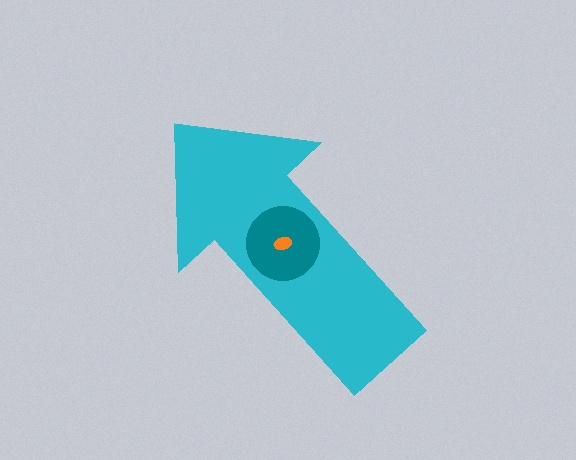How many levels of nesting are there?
3.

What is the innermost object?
The orange ellipse.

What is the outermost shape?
The cyan arrow.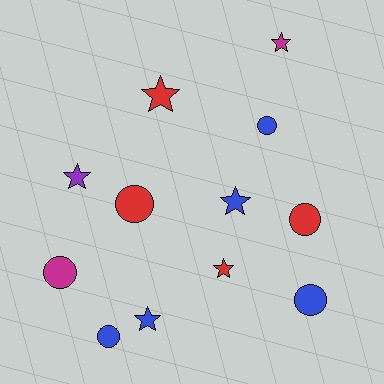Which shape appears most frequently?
Star, with 6 objects.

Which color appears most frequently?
Blue, with 5 objects.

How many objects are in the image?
There are 12 objects.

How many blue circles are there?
There are 3 blue circles.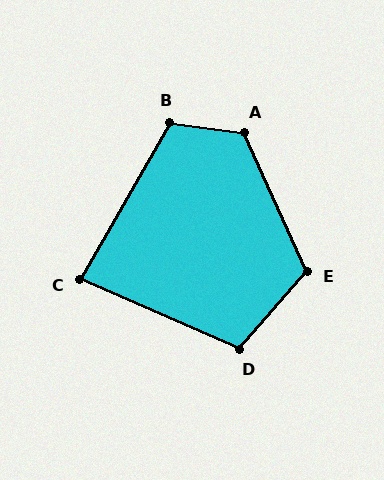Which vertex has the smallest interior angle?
C, at approximately 84 degrees.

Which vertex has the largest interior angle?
A, at approximately 122 degrees.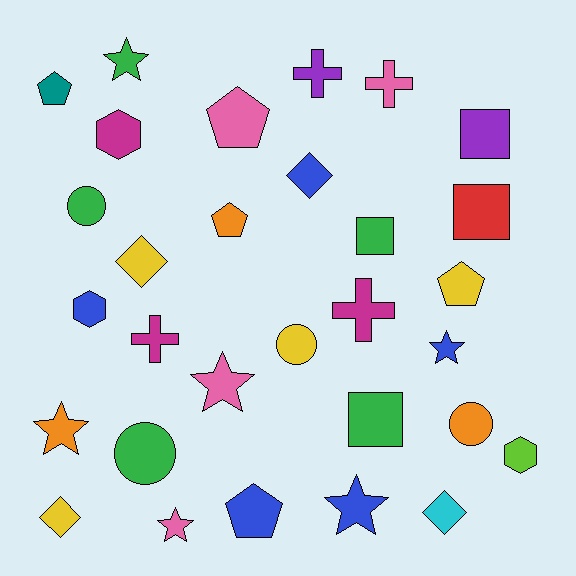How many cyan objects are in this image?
There is 1 cyan object.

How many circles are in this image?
There are 4 circles.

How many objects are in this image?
There are 30 objects.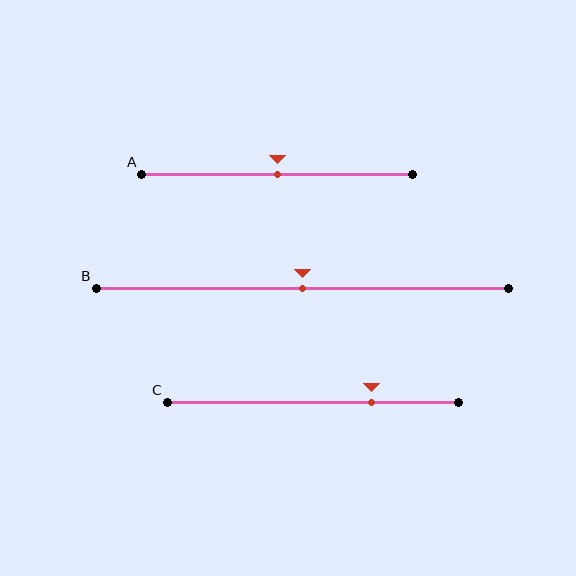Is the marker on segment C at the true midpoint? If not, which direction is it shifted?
No, the marker on segment C is shifted to the right by about 20% of the segment length.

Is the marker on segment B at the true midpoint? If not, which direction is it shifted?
Yes, the marker on segment B is at the true midpoint.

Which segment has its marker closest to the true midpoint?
Segment A has its marker closest to the true midpoint.